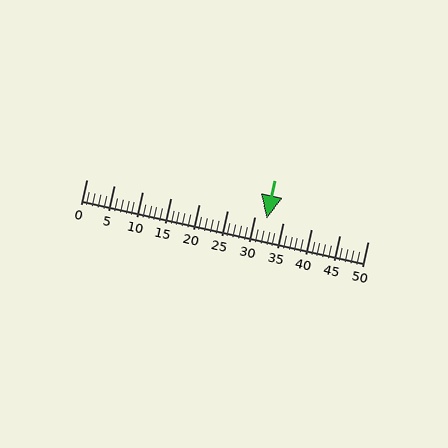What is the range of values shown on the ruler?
The ruler shows values from 0 to 50.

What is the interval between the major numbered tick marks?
The major tick marks are spaced 5 units apart.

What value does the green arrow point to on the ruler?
The green arrow points to approximately 32.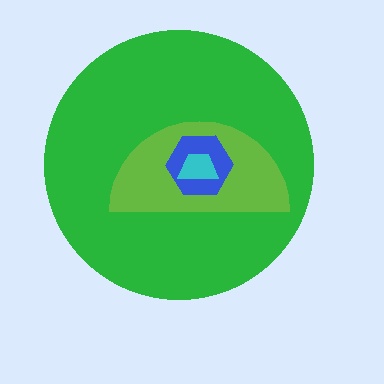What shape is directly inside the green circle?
The lime semicircle.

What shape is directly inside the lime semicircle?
The blue hexagon.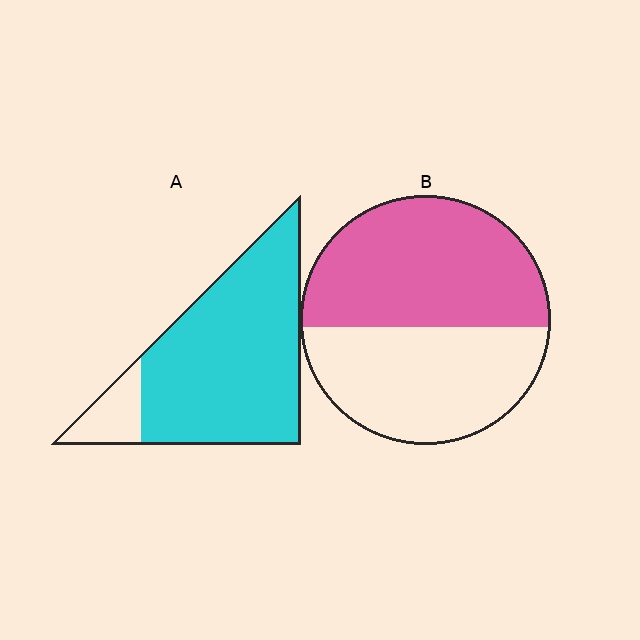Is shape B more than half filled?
Roughly half.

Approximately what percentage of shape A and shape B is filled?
A is approximately 85% and B is approximately 55%.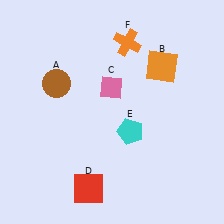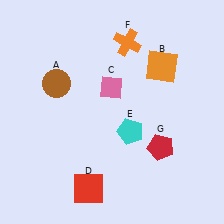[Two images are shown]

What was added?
A red pentagon (G) was added in Image 2.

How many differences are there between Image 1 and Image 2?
There is 1 difference between the two images.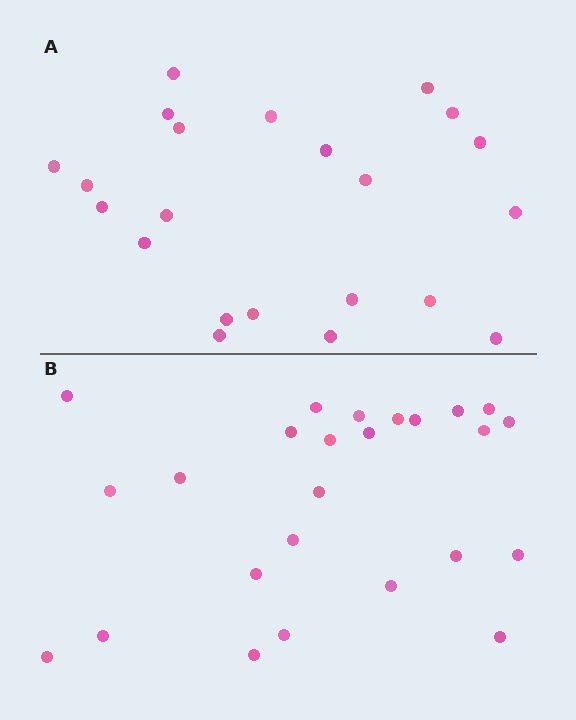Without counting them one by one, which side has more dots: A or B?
Region B (the bottom region) has more dots.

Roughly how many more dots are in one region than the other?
Region B has just a few more — roughly 2 or 3 more dots than region A.